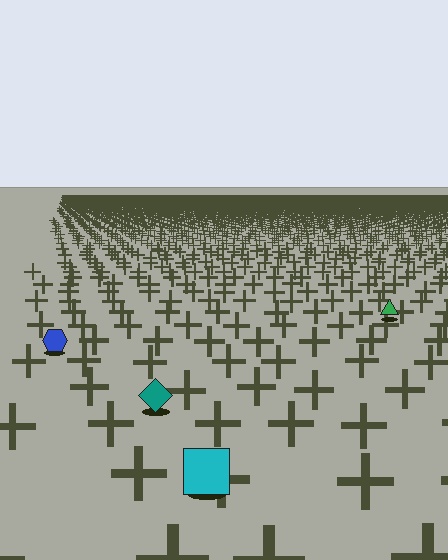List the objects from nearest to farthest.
From nearest to farthest: the cyan square, the teal diamond, the blue hexagon, the green triangle.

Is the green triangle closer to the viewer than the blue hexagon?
No. The blue hexagon is closer — you can tell from the texture gradient: the ground texture is coarser near it.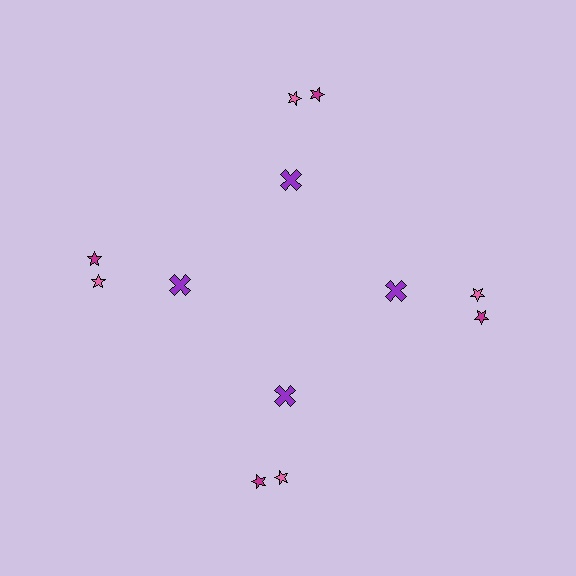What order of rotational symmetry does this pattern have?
This pattern has 4-fold rotational symmetry.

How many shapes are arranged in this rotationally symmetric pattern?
There are 12 shapes, arranged in 4 groups of 3.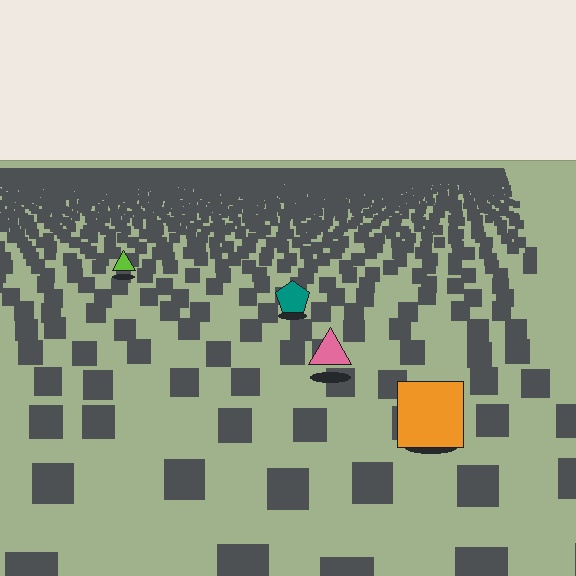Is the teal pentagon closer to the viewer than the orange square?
No. The orange square is closer — you can tell from the texture gradient: the ground texture is coarser near it.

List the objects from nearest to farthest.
From nearest to farthest: the orange square, the pink triangle, the teal pentagon, the lime triangle.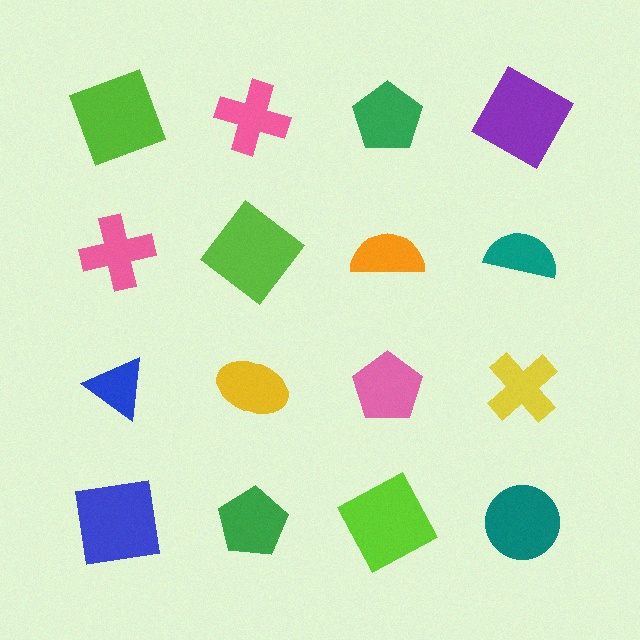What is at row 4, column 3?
A lime square.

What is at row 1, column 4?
A purple square.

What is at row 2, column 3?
An orange semicircle.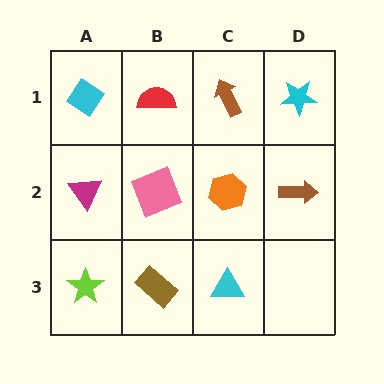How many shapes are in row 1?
4 shapes.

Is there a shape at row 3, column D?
No, that cell is empty.